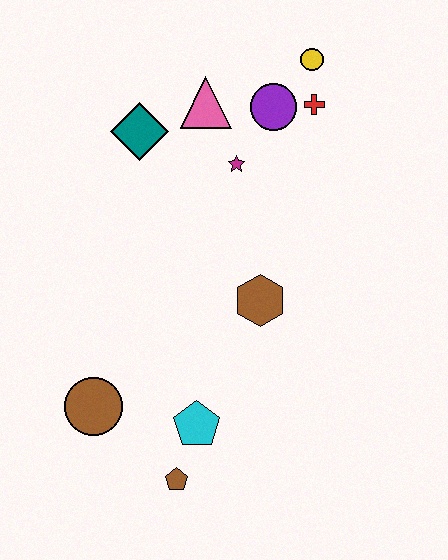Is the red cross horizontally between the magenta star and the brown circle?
No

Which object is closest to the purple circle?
The red cross is closest to the purple circle.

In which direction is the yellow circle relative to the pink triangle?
The yellow circle is to the right of the pink triangle.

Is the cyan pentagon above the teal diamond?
No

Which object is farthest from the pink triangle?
The brown pentagon is farthest from the pink triangle.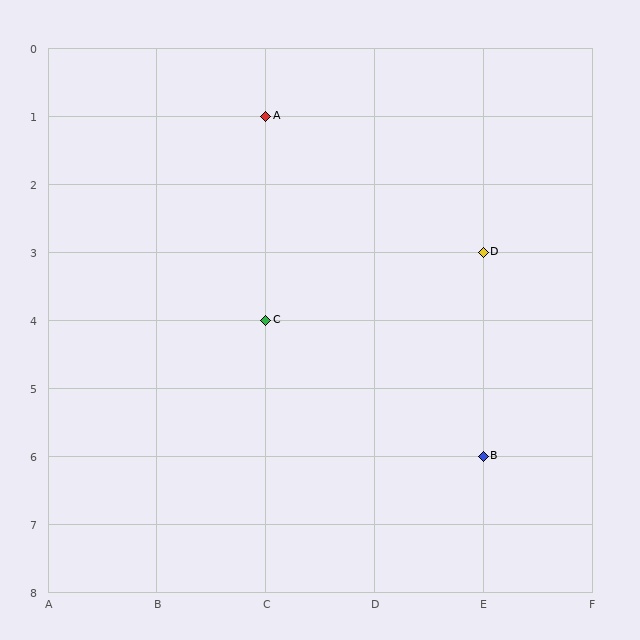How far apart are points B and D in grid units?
Points B and D are 3 rows apart.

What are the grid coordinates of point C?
Point C is at grid coordinates (C, 4).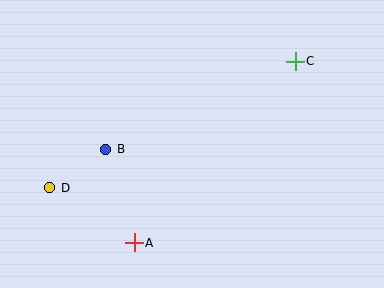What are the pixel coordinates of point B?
Point B is at (106, 149).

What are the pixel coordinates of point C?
Point C is at (295, 61).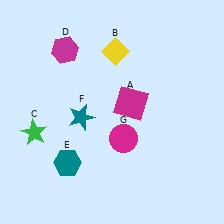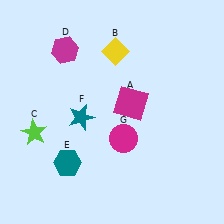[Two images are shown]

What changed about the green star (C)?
In Image 1, C is green. In Image 2, it changed to lime.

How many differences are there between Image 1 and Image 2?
There is 1 difference between the two images.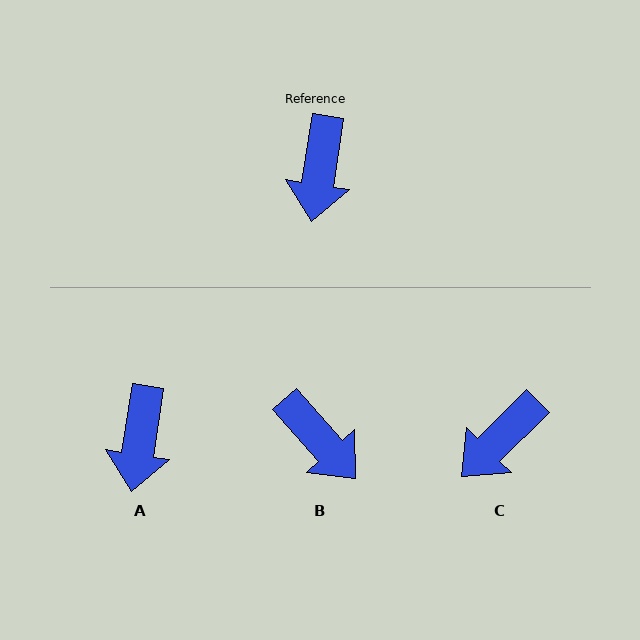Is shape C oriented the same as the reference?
No, it is off by about 37 degrees.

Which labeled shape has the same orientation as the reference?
A.